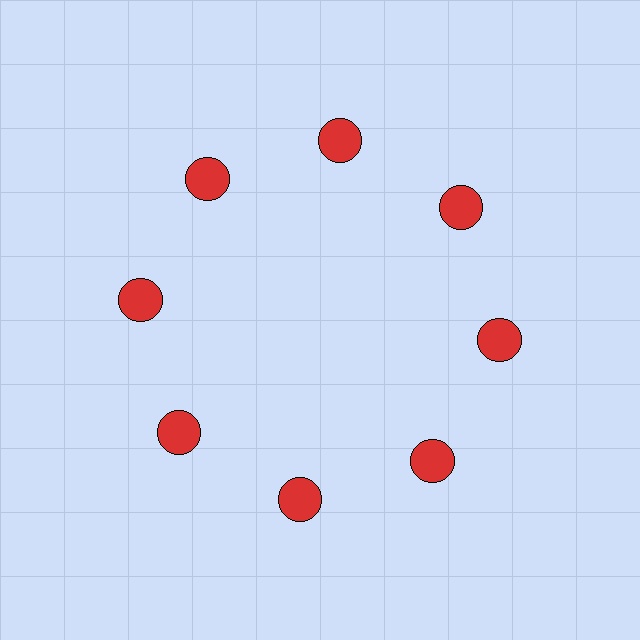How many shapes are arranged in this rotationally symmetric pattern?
There are 8 shapes, arranged in 8 groups of 1.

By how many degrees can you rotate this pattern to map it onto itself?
The pattern maps onto itself every 45 degrees of rotation.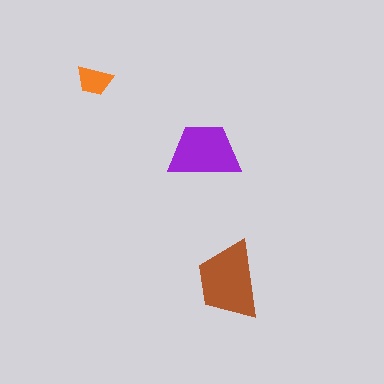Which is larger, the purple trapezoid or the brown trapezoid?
The brown one.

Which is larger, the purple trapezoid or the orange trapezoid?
The purple one.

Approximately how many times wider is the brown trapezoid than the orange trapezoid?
About 2 times wider.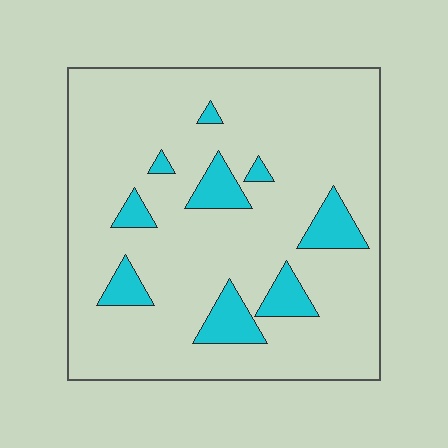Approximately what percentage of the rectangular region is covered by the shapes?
Approximately 15%.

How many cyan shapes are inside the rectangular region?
9.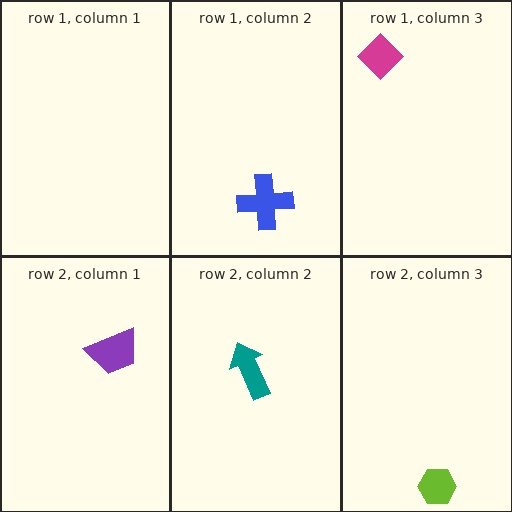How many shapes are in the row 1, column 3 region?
1.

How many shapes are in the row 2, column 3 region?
1.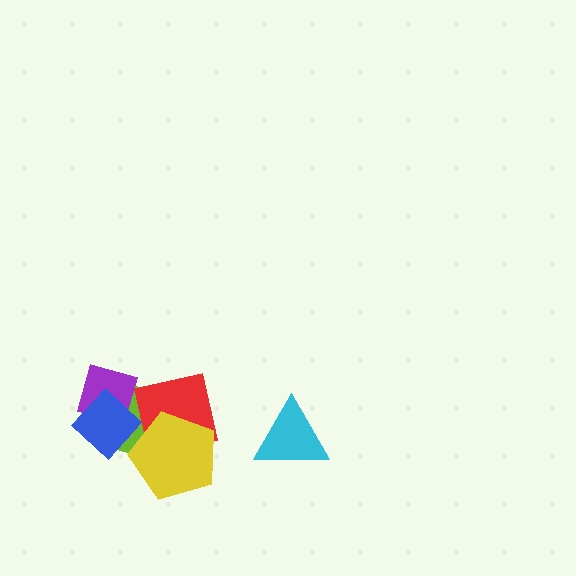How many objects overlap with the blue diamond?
3 objects overlap with the blue diamond.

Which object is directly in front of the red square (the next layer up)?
The purple diamond is directly in front of the red square.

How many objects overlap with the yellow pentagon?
2 objects overlap with the yellow pentagon.